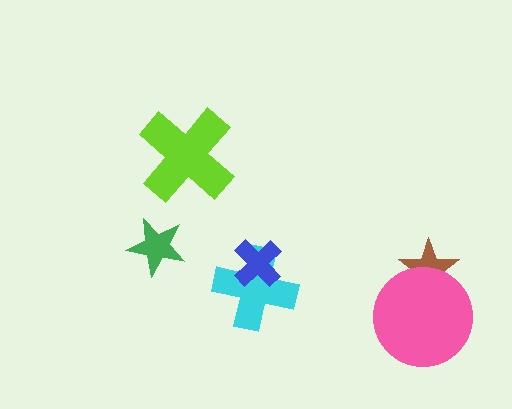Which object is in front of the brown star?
The pink circle is in front of the brown star.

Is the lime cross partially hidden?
No, no other shape covers it.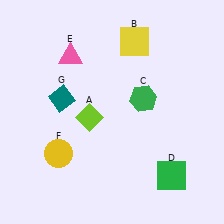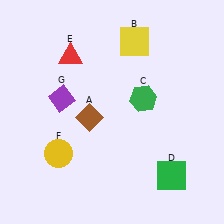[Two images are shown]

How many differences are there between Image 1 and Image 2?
There are 3 differences between the two images.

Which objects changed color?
A changed from lime to brown. E changed from pink to red. G changed from teal to purple.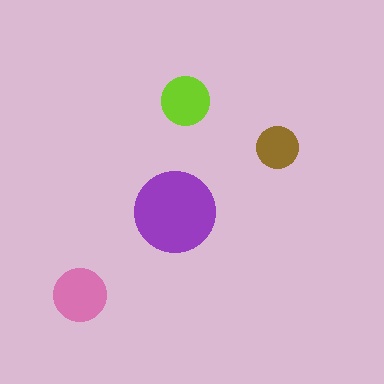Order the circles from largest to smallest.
the purple one, the pink one, the lime one, the brown one.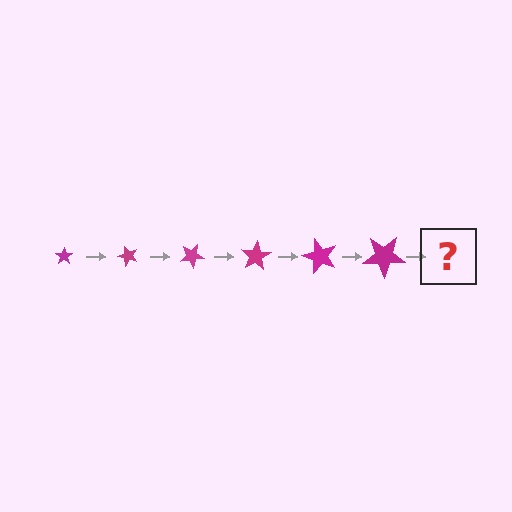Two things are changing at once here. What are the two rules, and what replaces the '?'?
The two rules are that the star grows larger each step and it rotates 50 degrees each step. The '?' should be a star, larger than the previous one and rotated 300 degrees from the start.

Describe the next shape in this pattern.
It should be a star, larger than the previous one and rotated 300 degrees from the start.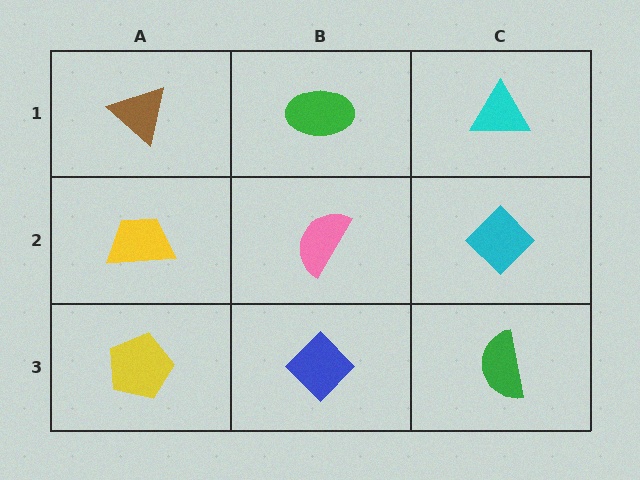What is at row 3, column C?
A green semicircle.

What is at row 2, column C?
A cyan diamond.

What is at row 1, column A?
A brown triangle.